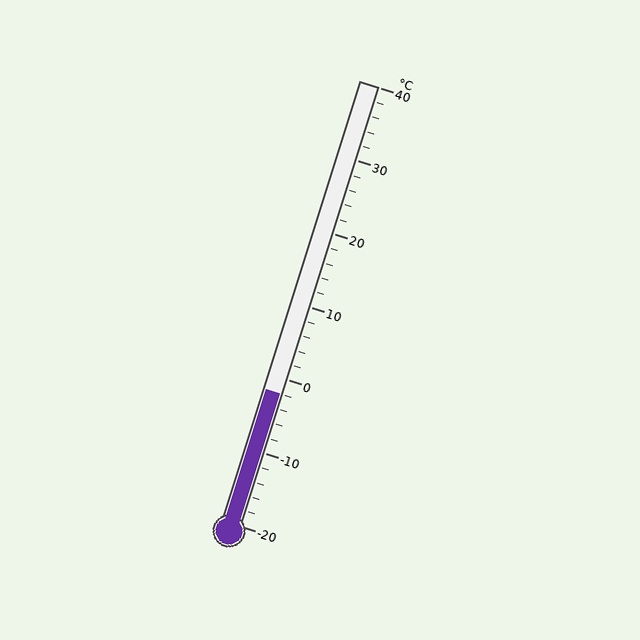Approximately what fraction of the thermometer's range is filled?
The thermometer is filled to approximately 30% of its range.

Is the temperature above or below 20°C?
The temperature is below 20°C.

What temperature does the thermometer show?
The thermometer shows approximately -2°C.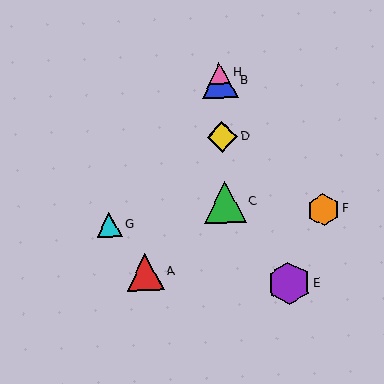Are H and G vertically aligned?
No, H is at x≈219 and G is at x≈109.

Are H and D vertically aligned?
Yes, both are at x≈219.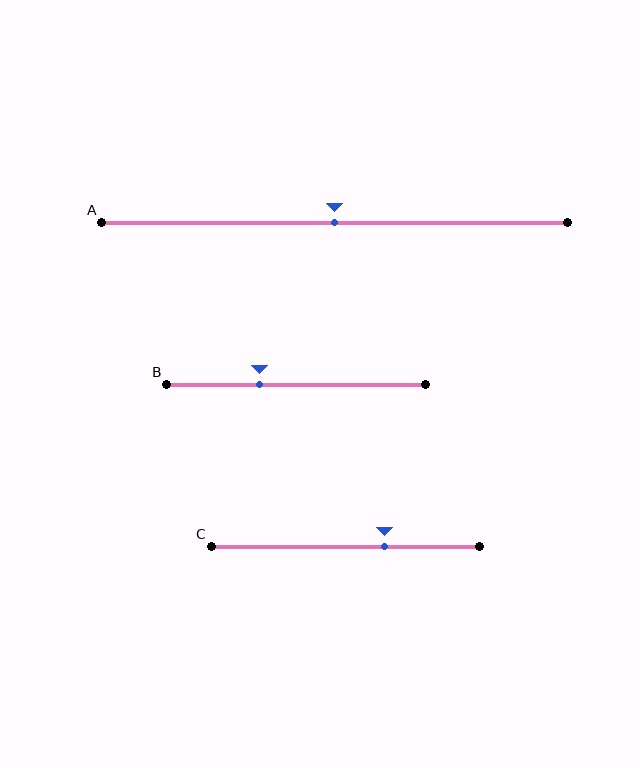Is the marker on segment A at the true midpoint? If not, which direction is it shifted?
Yes, the marker on segment A is at the true midpoint.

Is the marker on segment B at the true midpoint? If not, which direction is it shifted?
No, the marker on segment B is shifted to the left by about 14% of the segment length.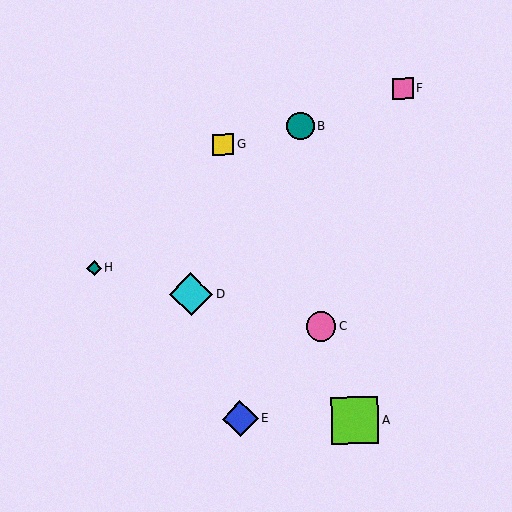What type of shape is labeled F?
Shape F is a pink square.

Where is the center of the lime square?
The center of the lime square is at (355, 420).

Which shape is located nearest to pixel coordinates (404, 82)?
The pink square (labeled F) at (403, 88) is nearest to that location.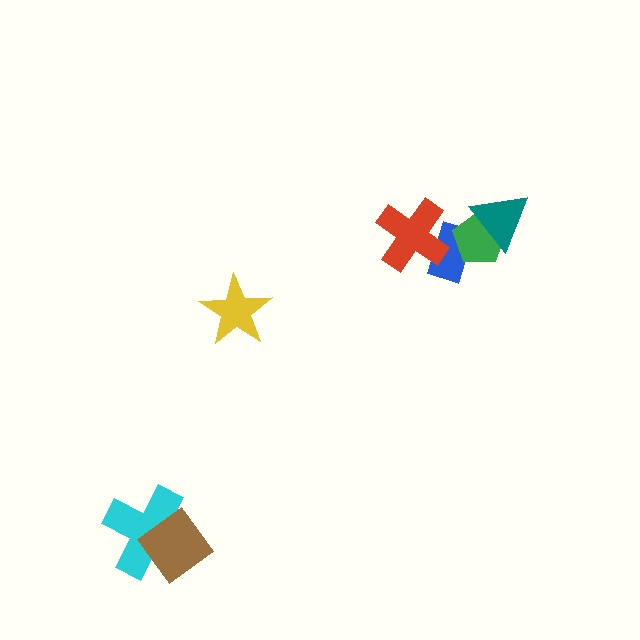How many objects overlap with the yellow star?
0 objects overlap with the yellow star.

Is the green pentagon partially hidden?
Yes, it is partially covered by another shape.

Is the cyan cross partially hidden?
Yes, it is partially covered by another shape.